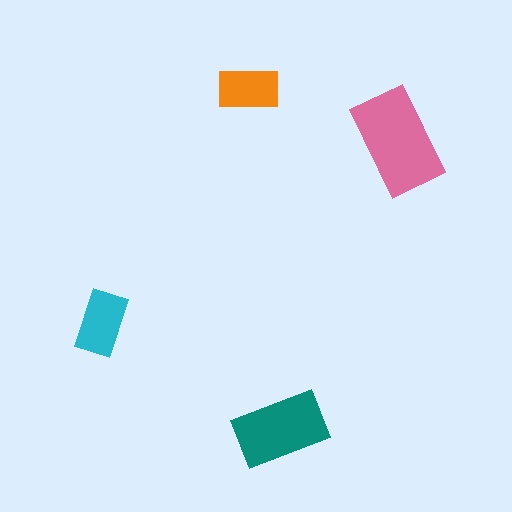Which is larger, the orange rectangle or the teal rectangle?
The teal one.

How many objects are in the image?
There are 4 objects in the image.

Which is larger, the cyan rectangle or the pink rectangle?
The pink one.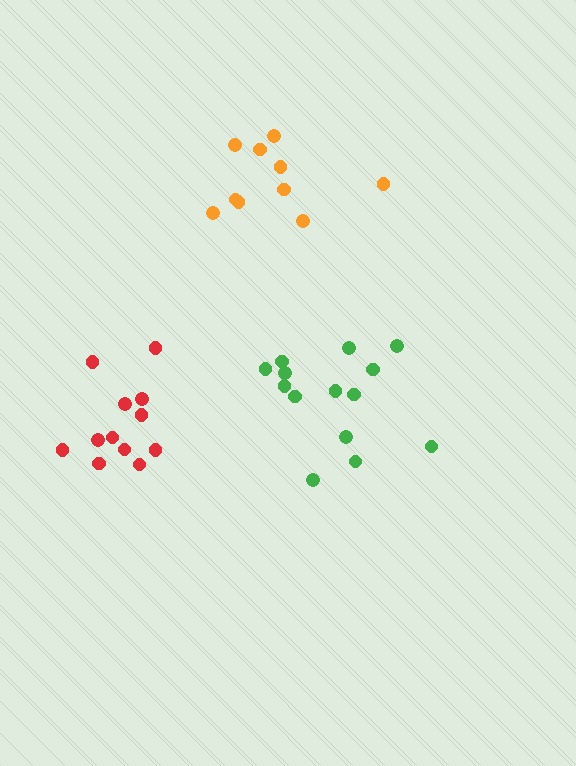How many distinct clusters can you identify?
There are 3 distinct clusters.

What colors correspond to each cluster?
The clusters are colored: green, orange, red.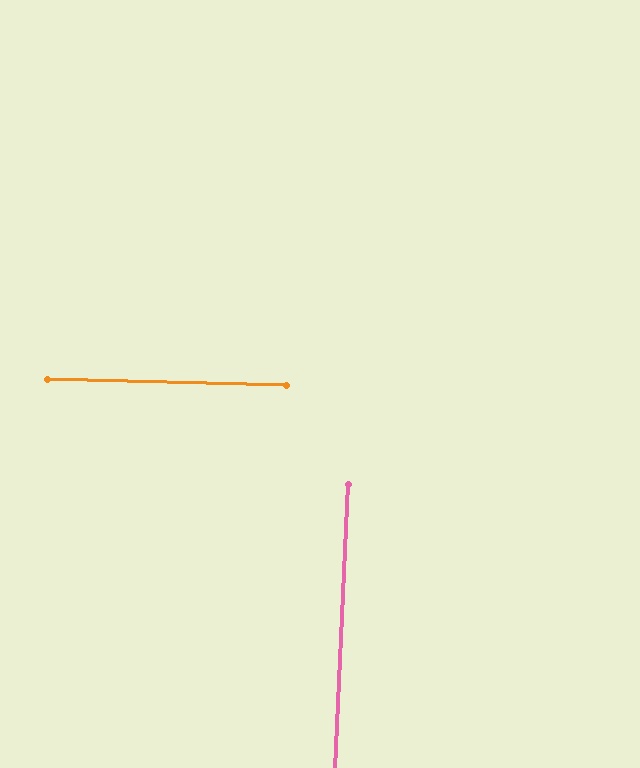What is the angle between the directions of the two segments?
Approximately 89 degrees.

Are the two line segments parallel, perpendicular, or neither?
Perpendicular — they meet at approximately 89°.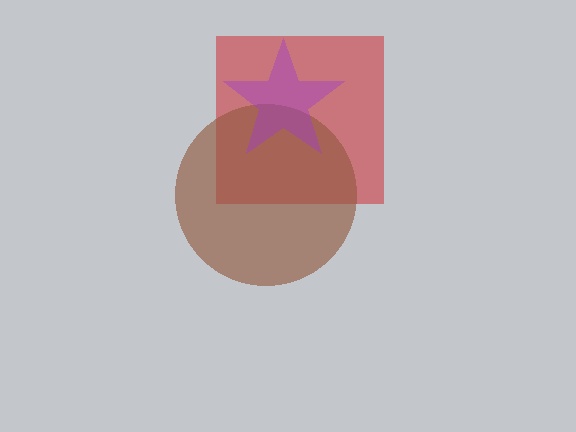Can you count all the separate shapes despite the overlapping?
Yes, there are 3 separate shapes.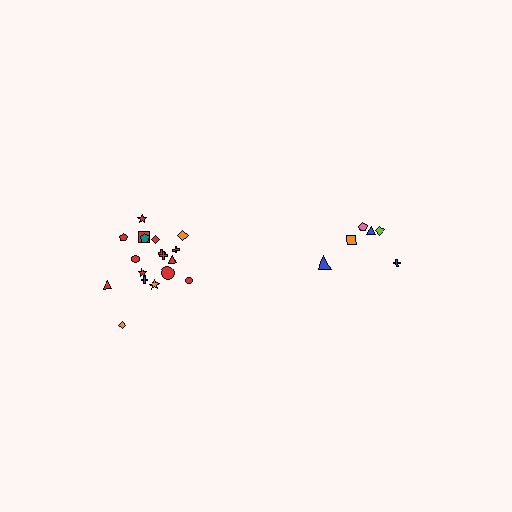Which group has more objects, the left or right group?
The left group.